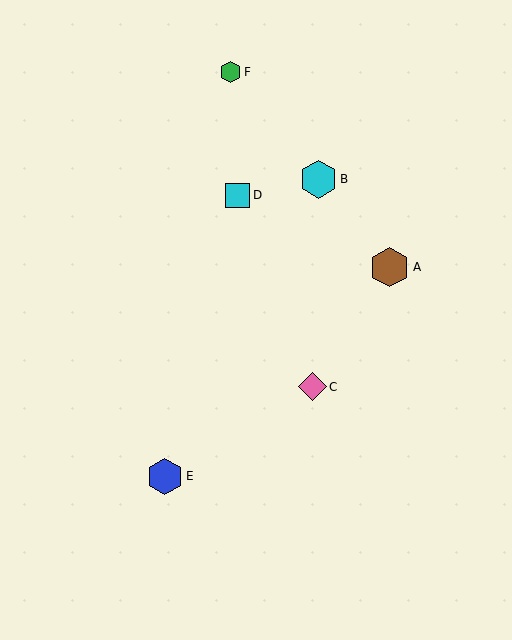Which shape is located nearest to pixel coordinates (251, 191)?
The cyan square (labeled D) at (238, 195) is nearest to that location.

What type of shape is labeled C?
Shape C is a pink diamond.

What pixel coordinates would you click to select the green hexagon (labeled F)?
Click at (230, 72) to select the green hexagon F.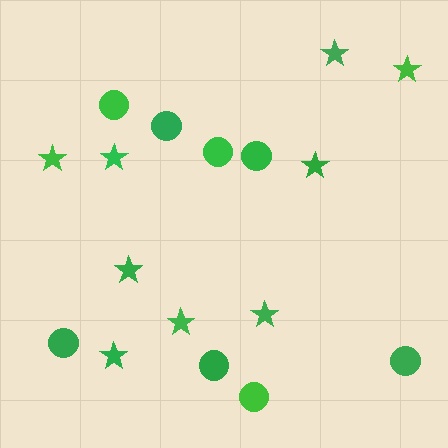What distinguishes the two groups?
There are 2 groups: one group of stars (9) and one group of circles (8).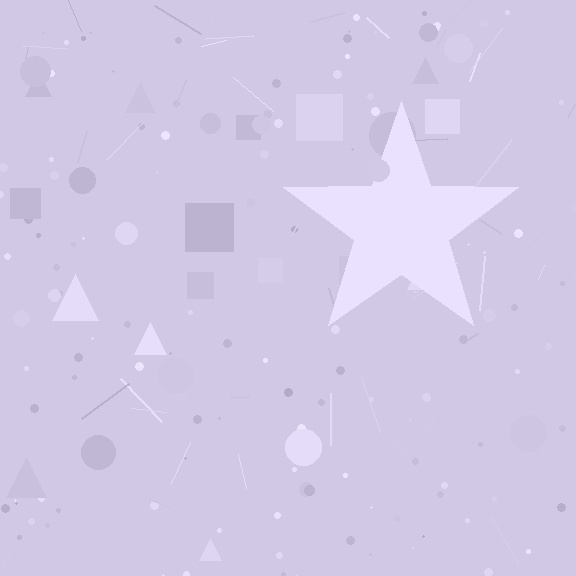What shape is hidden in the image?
A star is hidden in the image.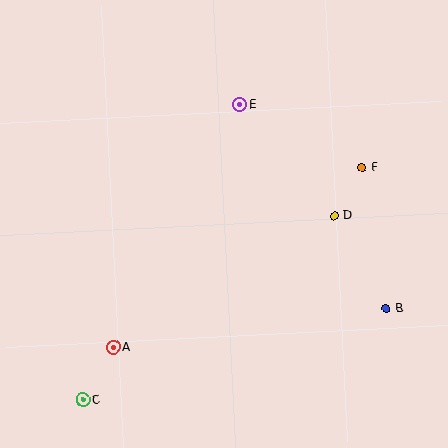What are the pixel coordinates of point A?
Point A is at (113, 348).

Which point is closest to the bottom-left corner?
Point C is closest to the bottom-left corner.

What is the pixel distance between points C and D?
The distance between C and D is 312 pixels.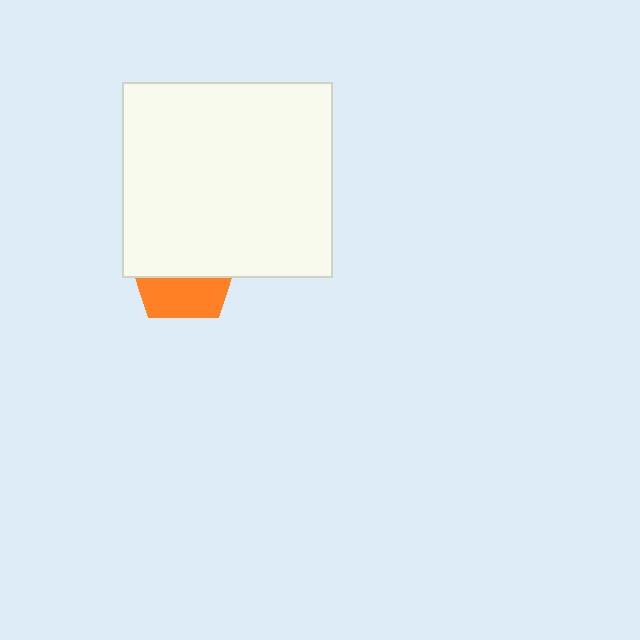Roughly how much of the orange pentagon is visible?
A small part of it is visible (roughly 39%).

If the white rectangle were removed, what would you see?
You would see the complete orange pentagon.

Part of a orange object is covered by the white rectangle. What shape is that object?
It is a pentagon.